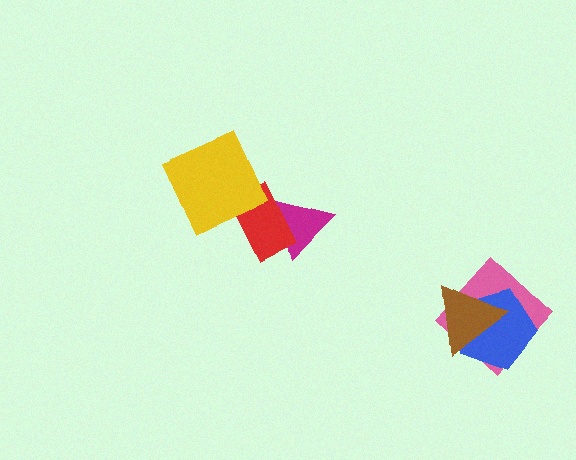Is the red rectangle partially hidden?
Yes, it is partially covered by another shape.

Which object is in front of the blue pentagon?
The brown triangle is in front of the blue pentagon.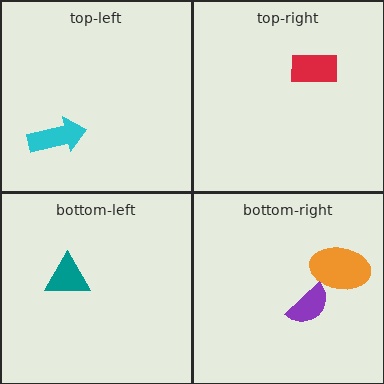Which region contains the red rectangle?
The top-right region.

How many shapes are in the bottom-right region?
2.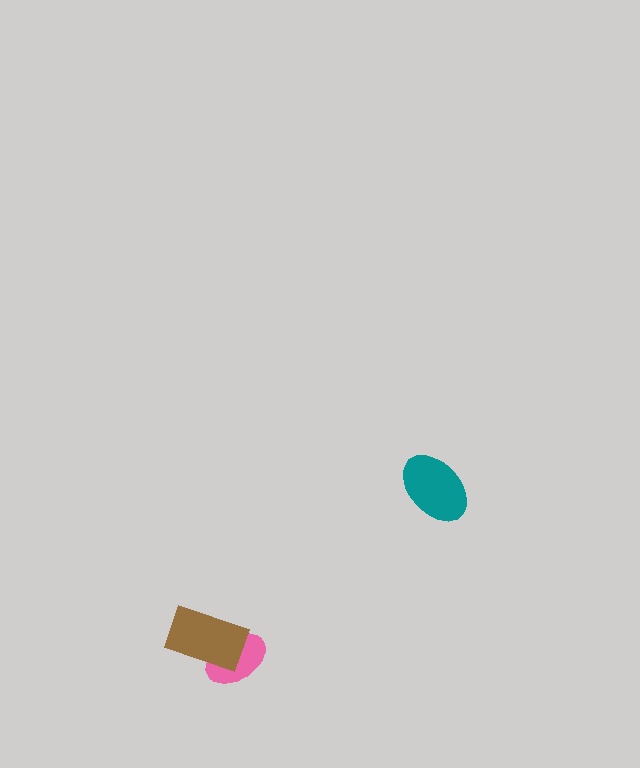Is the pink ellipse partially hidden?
Yes, it is partially covered by another shape.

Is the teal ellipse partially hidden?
No, no other shape covers it.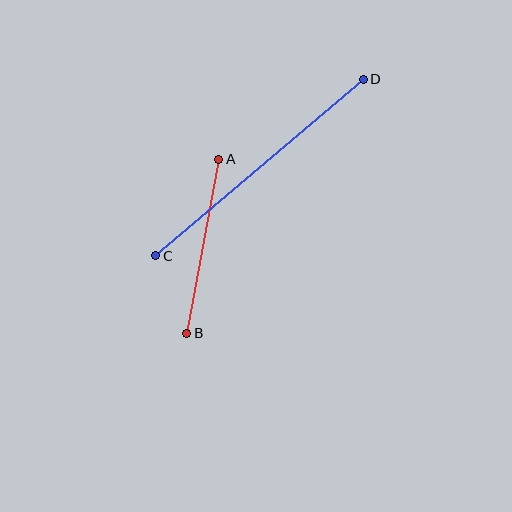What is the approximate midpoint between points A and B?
The midpoint is at approximately (203, 246) pixels.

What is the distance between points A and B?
The distance is approximately 177 pixels.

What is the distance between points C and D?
The distance is approximately 273 pixels.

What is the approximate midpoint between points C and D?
The midpoint is at approximately (260, 168) pixels.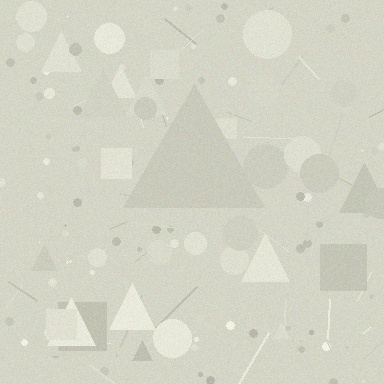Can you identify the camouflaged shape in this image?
The camouflaged shape is a triangle.